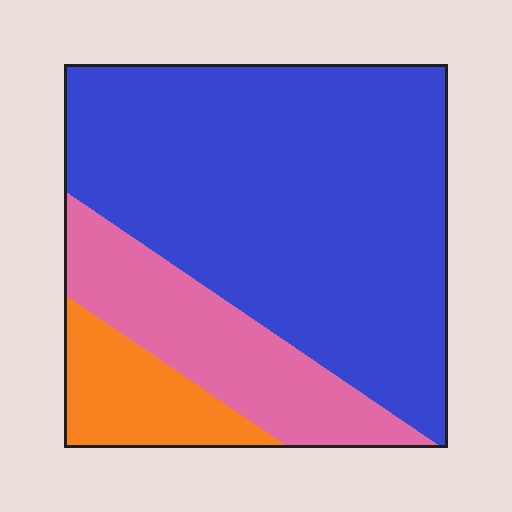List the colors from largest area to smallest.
From largest to smallest: blue, pink, orange.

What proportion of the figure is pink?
Pink takes up about one fifth (1/5) of the figure.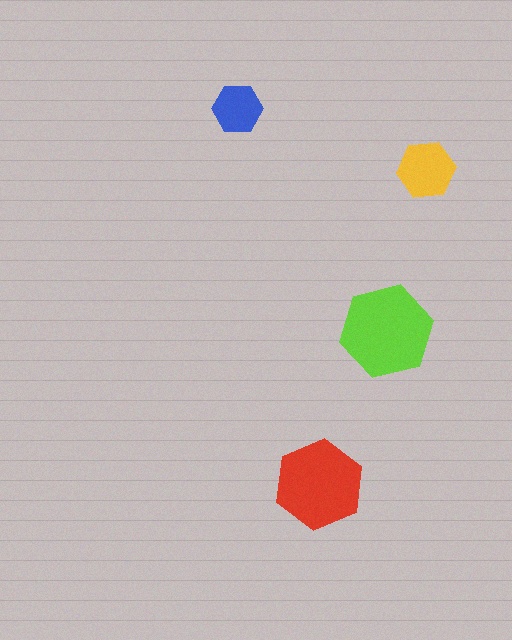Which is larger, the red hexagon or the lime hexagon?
The lime one.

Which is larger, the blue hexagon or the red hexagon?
The red one.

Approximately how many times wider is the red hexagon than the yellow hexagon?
About 1.5 times wider.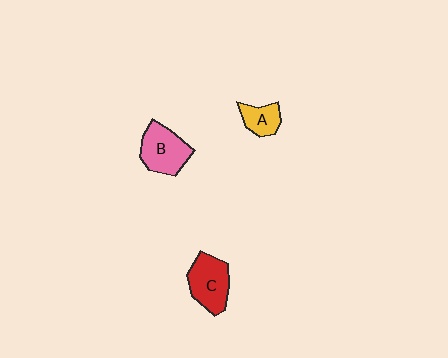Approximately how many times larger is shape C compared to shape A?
Approximately 1.8 times.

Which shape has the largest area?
Shape C (red).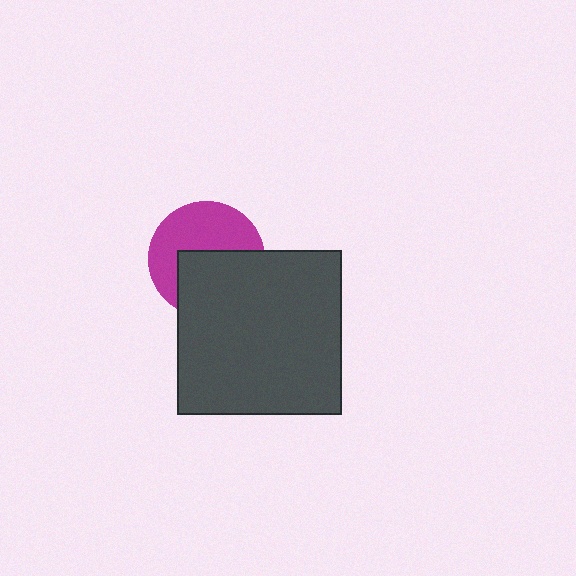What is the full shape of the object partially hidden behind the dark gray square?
The partially hidden object is a magenta circle.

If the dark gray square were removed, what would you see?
You would see the complete magenta circle.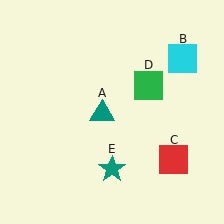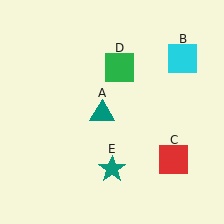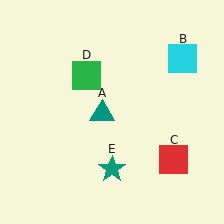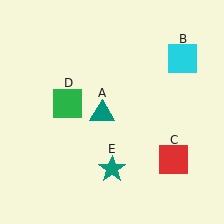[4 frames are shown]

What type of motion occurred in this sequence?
The green square (object D) rotated counterclockwise around the center of the scene.